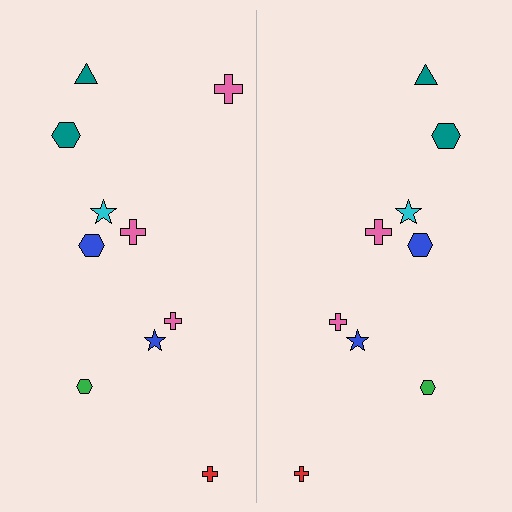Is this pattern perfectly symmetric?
No, the pattern is not perfectly symmetric. A pink cross is missing from the right side.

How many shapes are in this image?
There are 19 shapes in this image.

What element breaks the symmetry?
A pink cross is missing from the right side.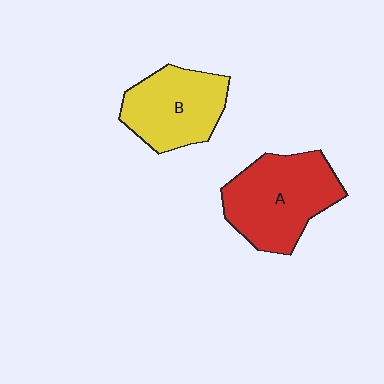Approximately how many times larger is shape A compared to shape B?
Approximately 1.2 times.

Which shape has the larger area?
Shape A (red).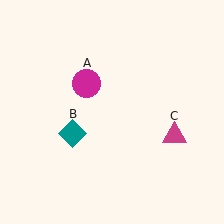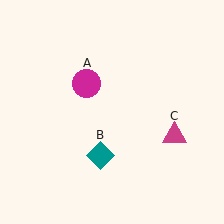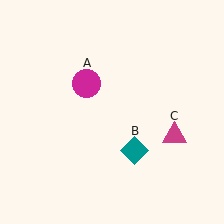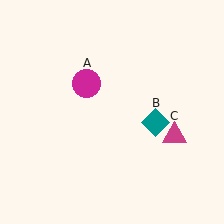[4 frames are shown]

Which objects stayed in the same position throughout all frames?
Magenta circle (object A) and magenta triangle (object C) remained stationary.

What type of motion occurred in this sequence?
The teal diamond (object B) rotated counterclockwise around the center of the scene.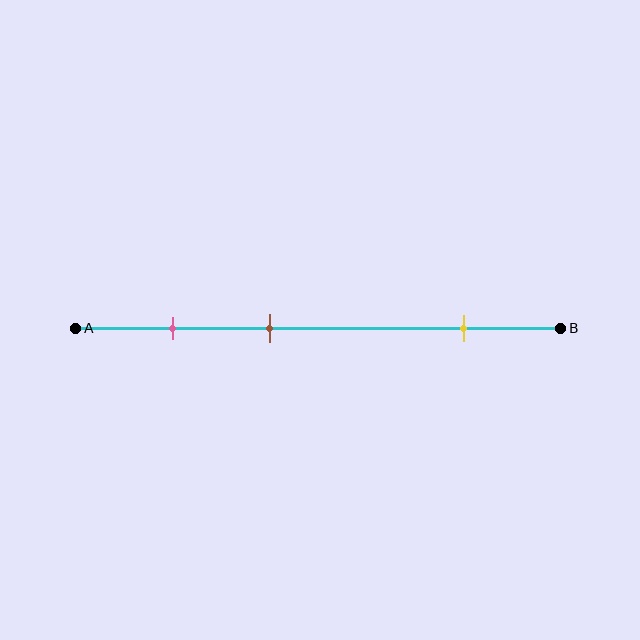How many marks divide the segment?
There are 3 marks dividing the segment.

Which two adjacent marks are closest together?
The pink and brown marks are the closest adjacent pair.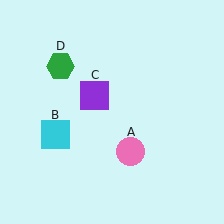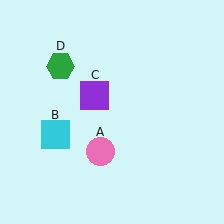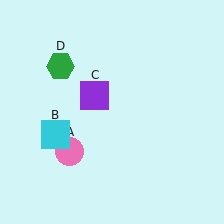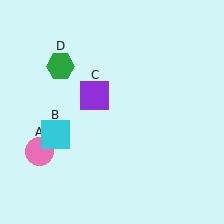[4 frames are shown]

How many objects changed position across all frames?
1 object changed position: pink circle (object A).